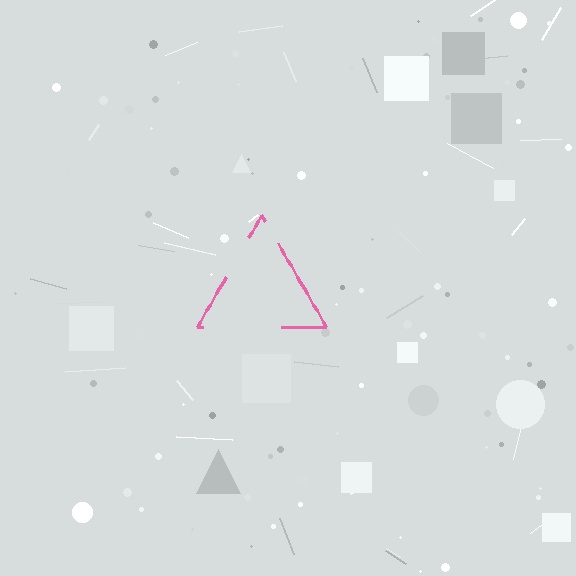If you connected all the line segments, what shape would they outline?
They would outline a triangle.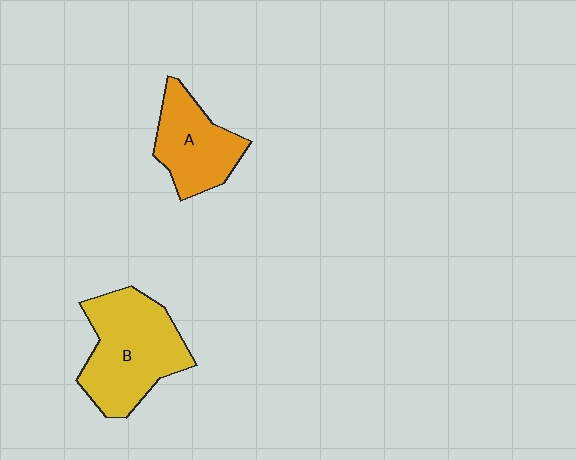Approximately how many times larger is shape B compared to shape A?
Approximately 1.5 times.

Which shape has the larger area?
Shape B (yellow).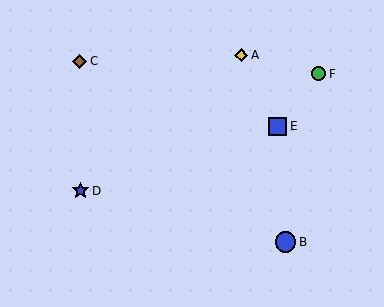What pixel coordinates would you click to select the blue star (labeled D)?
Click at (81, 191) to select the blue star D.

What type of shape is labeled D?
Shape D is a blue star.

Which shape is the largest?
The blue circle (labeled B) is the largest.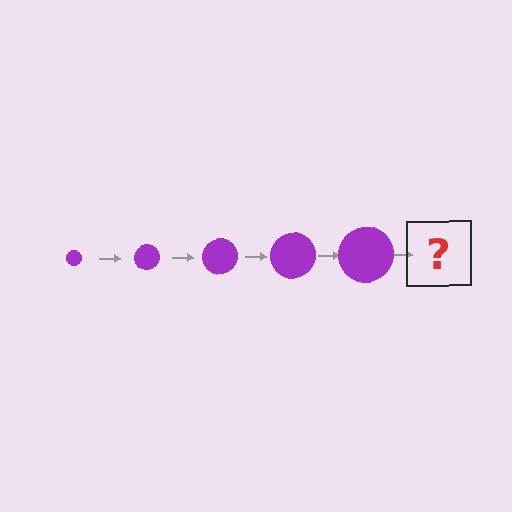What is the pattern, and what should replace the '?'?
The pattern is that the circle gets progressively larger each step. The '?' should be a purple circle, larger than the previous one.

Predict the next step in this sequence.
The next step is a purple circle, larger than the previous one.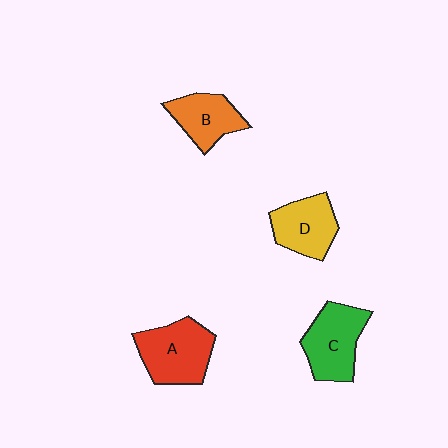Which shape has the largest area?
Shape A (red).